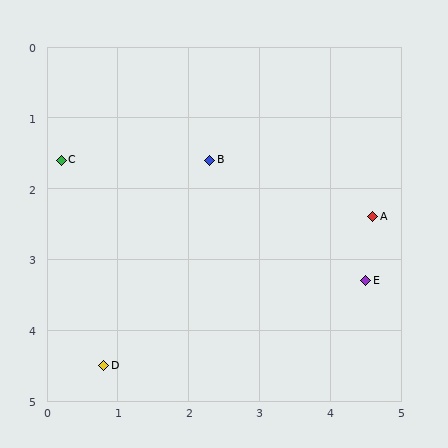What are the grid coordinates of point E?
Point E is at approximately (4.5, 3.3).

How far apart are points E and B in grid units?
Points E and B are about 2.8 grid units apart.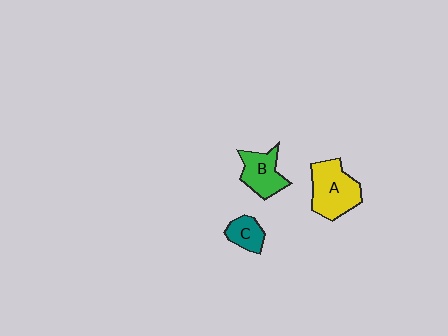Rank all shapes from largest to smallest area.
From largest to smallest: A (yellow), B (green), C (teal).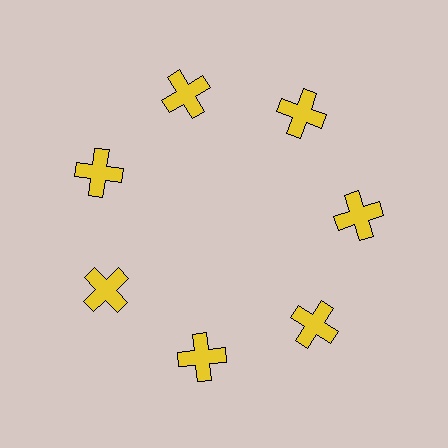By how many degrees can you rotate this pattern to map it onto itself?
The pattern maps onto itself every 51 degrees of rotation.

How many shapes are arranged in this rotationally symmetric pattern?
There are 7 shapes, arranged in 7 groups of 1.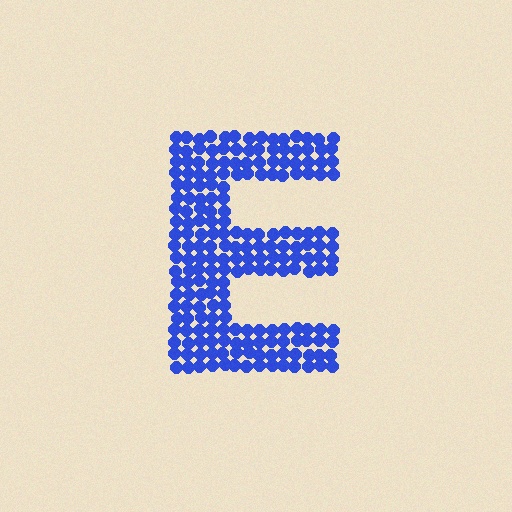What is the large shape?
The large shape is the letter E.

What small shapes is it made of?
It is made of small circles.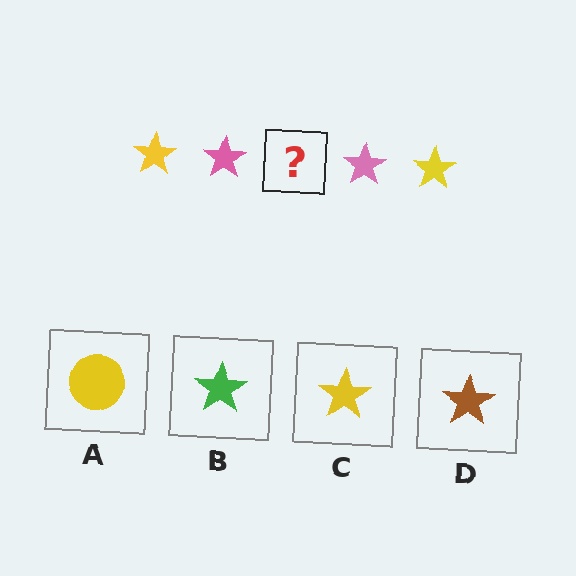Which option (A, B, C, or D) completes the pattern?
C.